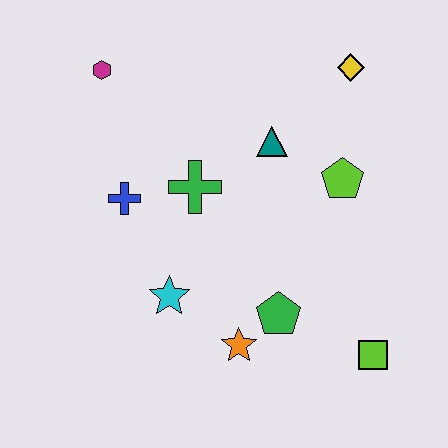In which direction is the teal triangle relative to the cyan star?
The teal triangle is above the cyan star.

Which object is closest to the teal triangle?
The lime pentagon is closest to the teal triangle.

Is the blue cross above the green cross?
No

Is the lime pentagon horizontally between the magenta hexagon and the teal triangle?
No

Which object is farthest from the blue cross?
The lime square is farthest from the blue cross.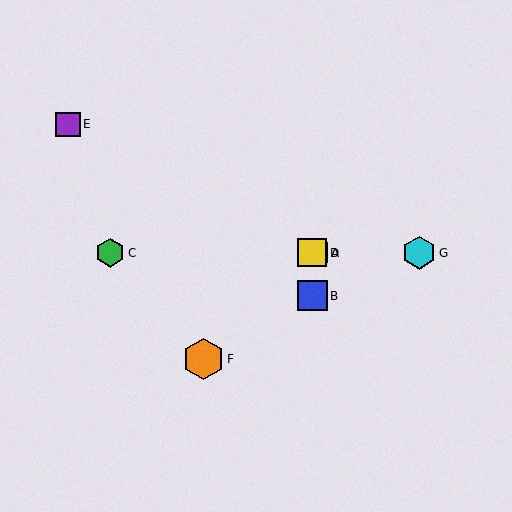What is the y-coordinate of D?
Object D is at y≈253.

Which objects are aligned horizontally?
Objects A, C, D, G are aligned horizontally.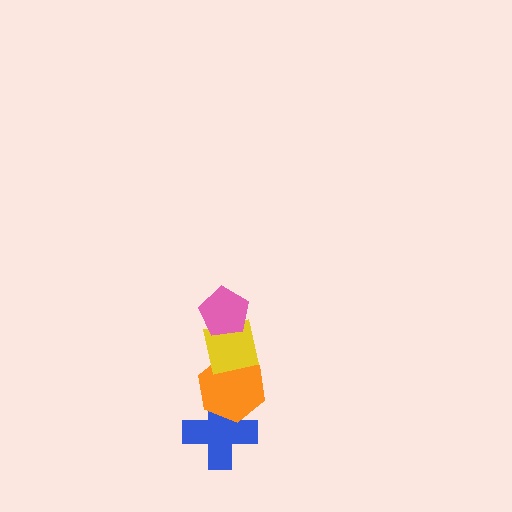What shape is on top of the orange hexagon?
The yellow square is on top of the orange hexagon.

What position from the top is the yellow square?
The yellow square is 2nd from the top.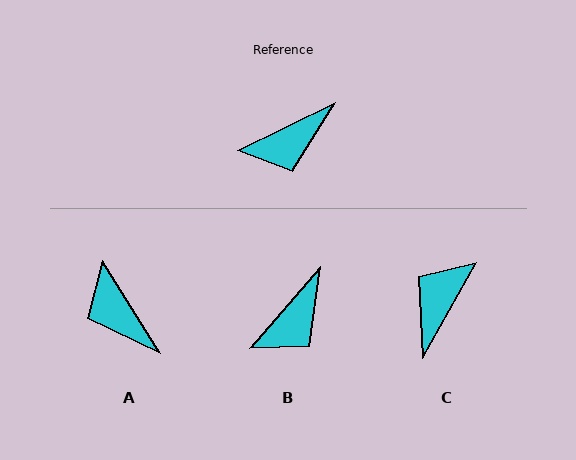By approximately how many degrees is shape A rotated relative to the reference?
Approximately 84 degrees clockwise.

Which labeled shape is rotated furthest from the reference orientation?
C, about 145 degrees away.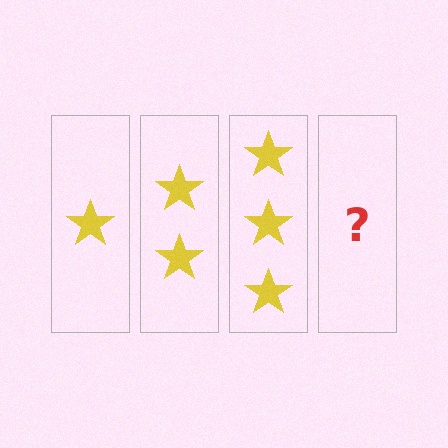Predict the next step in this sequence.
The next step is 4 stars.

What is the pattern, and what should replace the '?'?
The pattern is that each step adds one more star. The '?' should be 4 stars.